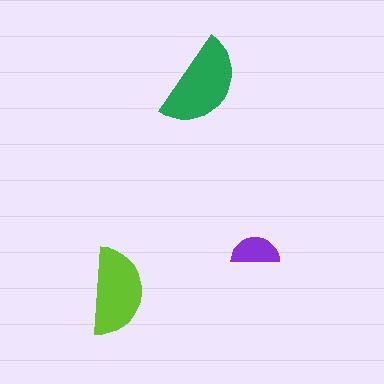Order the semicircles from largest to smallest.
the green one, the lime one, the purple one.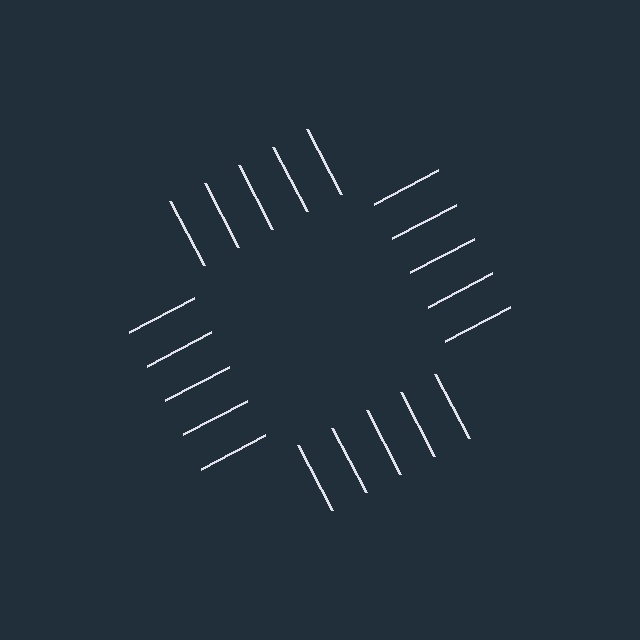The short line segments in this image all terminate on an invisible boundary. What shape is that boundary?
An illusory square — the line segments terminate on its edges but no continuous stroke is drawn.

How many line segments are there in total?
20 — 5 along each of the 4 edges.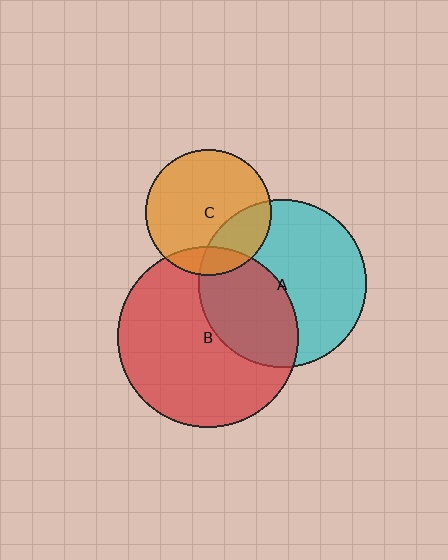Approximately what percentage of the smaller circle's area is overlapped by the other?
Approximately 15%.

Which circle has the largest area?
Circle B (red).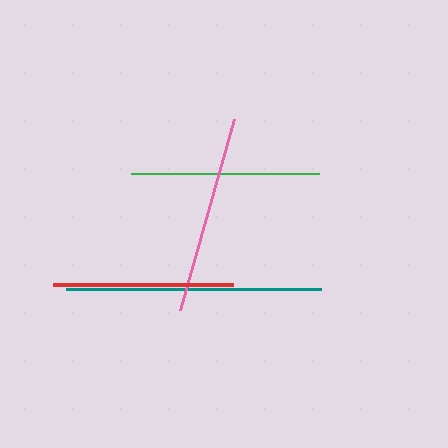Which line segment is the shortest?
The red line is the shortest at approximately 180 pixels.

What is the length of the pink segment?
The pink segment is approximately 198 pixels long.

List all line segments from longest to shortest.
From longest to shortest: teal, pink, green, red.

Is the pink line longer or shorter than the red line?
The pink line is longer than the red line.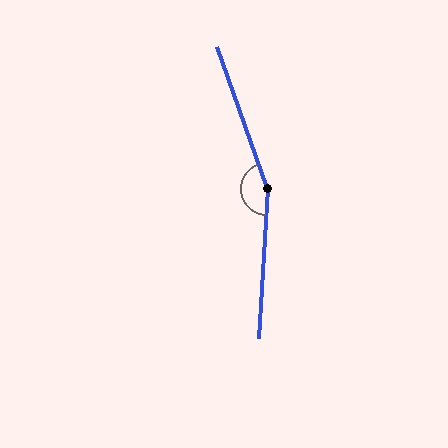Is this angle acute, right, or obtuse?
It is obtuse.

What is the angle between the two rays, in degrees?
Approximately 157 degrees.